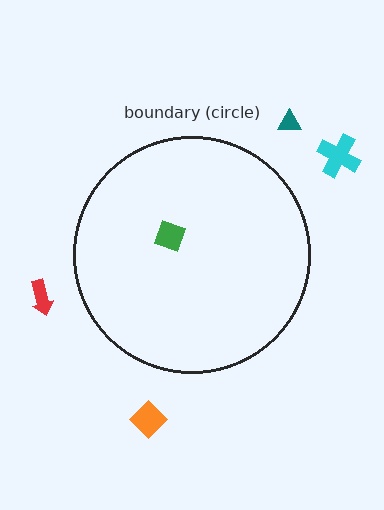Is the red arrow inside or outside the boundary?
Outside.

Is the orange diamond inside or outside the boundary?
Outside.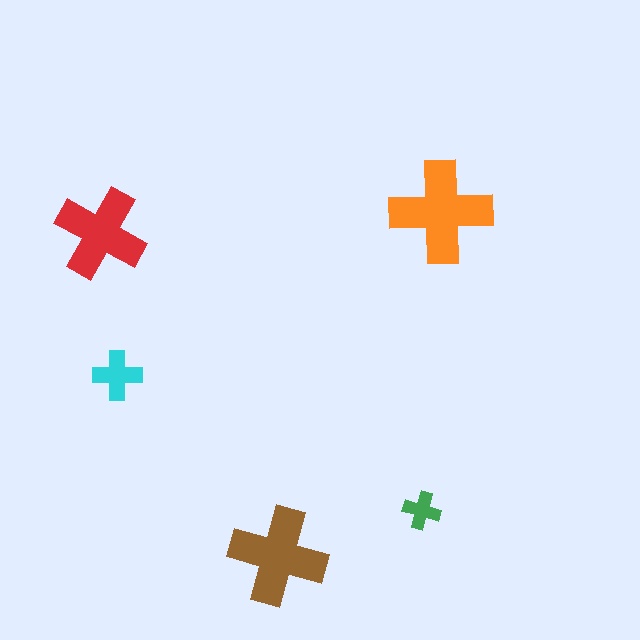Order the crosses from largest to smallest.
the orange one, the brown one, the red one, the cyan one, the green one.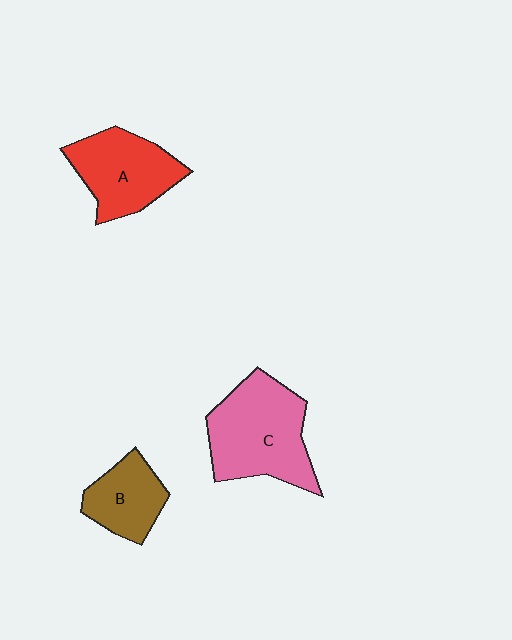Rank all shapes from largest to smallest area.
From largest to smallest: C (pink), A (red), B (brown).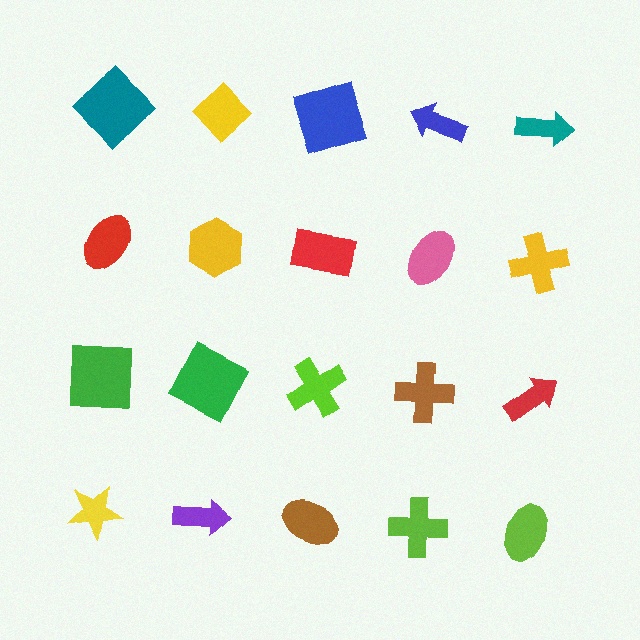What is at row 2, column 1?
A red ellipse.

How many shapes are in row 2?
5 shapes.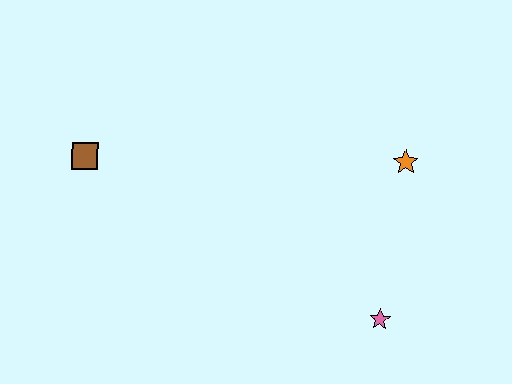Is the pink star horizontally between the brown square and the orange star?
Yes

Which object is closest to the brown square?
The orange star is closest to the brown square.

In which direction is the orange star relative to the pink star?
The orange star is above the pink star.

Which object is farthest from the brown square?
The pink star is farthest from the brown square.